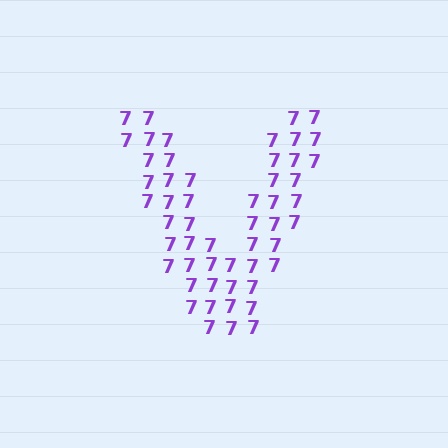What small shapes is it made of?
It is made of small digit 7's.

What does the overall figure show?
The overall figure shows the letter V.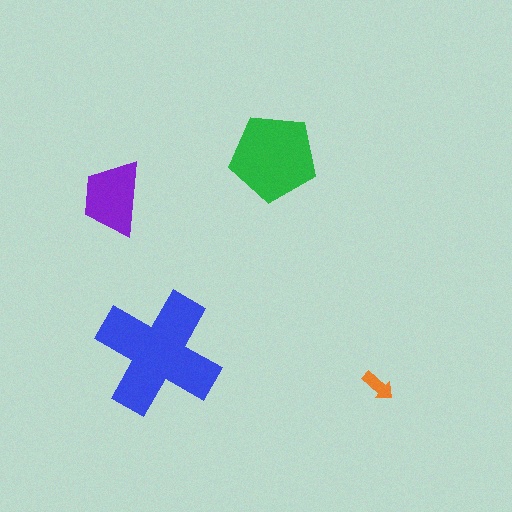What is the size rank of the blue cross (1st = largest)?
1st.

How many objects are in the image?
There are 4 objects in the image.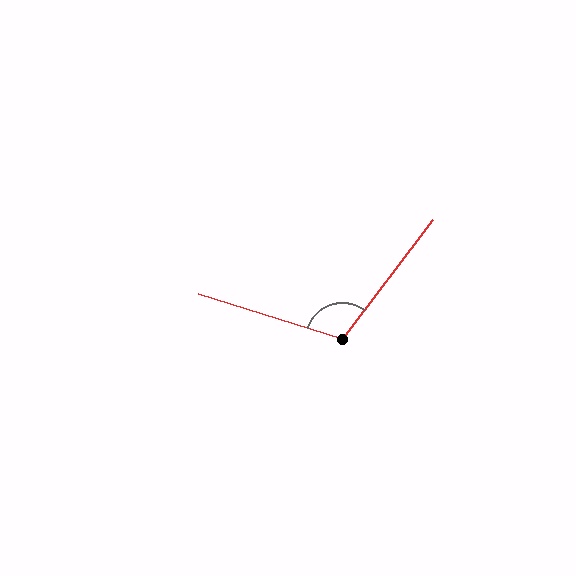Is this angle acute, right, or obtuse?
It is obtuse.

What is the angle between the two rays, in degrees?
Approximately 110 degrees.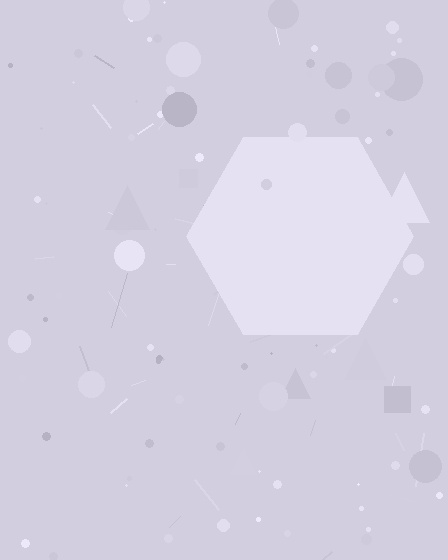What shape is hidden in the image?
A hexagon is hidden in the image.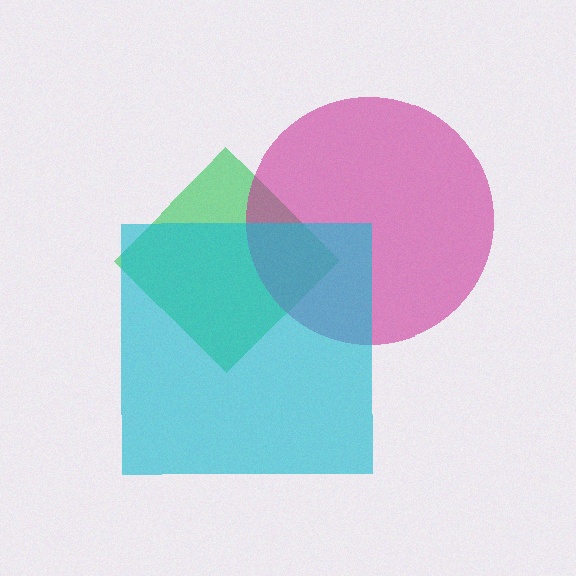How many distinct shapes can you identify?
There are 3 distinct shapes: a green diamond, a magenta circle, a cyan square.